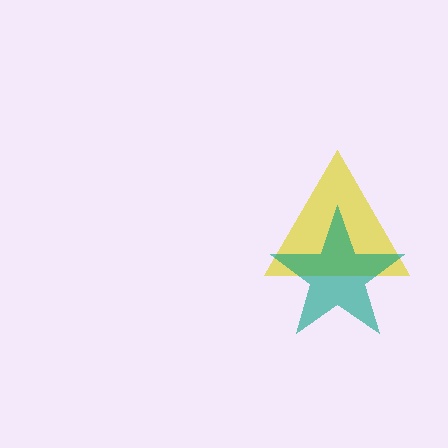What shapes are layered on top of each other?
The layered shapes are: a yellow triangle, a teal star.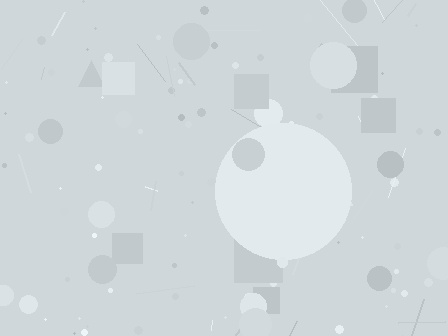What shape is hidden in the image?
A circle is hidden in the image.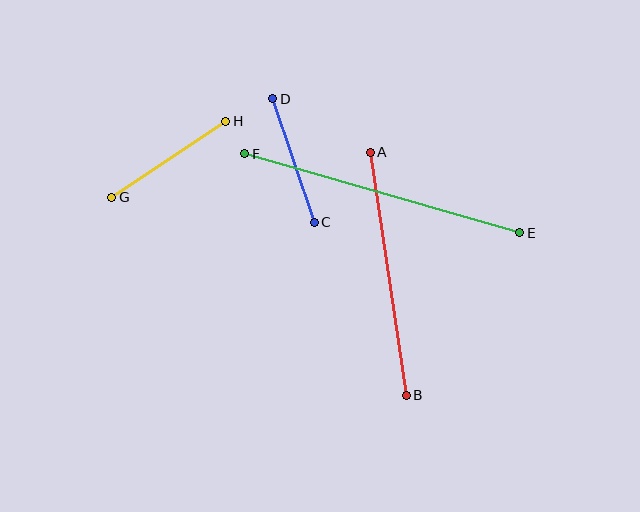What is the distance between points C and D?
The distance is approximately 130 pixels.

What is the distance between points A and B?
The distance is approximately 246 pixels.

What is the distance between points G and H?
The distance is approximately 137 pixels.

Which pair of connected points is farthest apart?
Points E and F are farthest apart.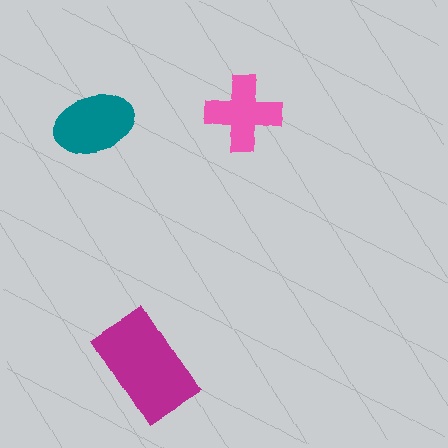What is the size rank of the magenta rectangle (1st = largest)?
1st.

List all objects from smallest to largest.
The pink cross, the teal ellipse, the magenta rectangle.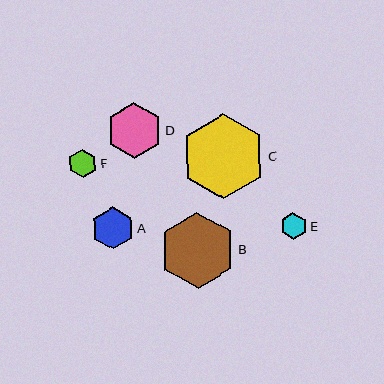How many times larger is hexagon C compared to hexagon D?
Hexagon C is approximately 1.5 times the size of hexagon D.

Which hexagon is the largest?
Hexagon C is the largest with a size of approximately 84 pixels.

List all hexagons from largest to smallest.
From largest to smallest: C, B, D, A, F, E.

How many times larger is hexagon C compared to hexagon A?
Hexagon C is approximately 2.0 times the size of hexagon A.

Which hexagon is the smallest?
Hexagon E is the smallest with a size of approximately 27 pixels.